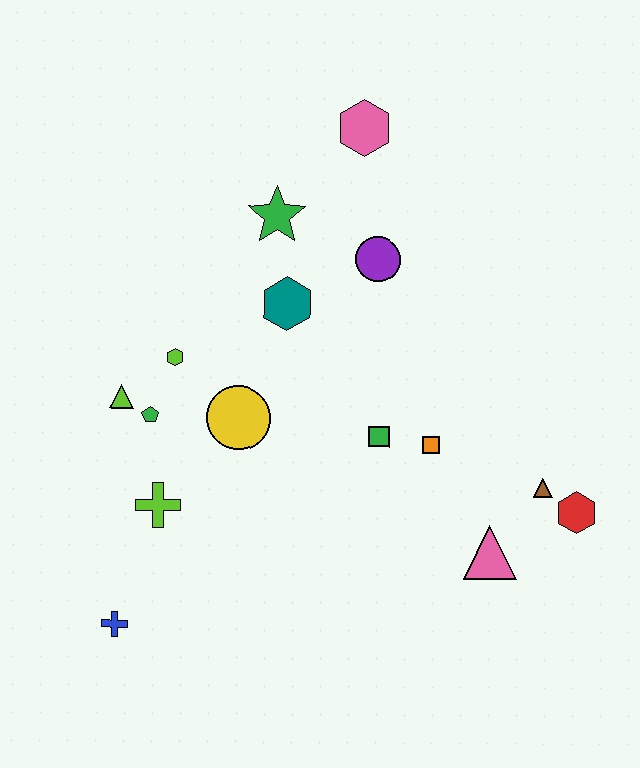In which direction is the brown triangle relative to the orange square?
The brown triangle is to the right of the orange square.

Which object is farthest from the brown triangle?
The blue cross is farthest from the brown triangle.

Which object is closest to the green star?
The teal hexagon is closest to the green star.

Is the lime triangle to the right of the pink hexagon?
No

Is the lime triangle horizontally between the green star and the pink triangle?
No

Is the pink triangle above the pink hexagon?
No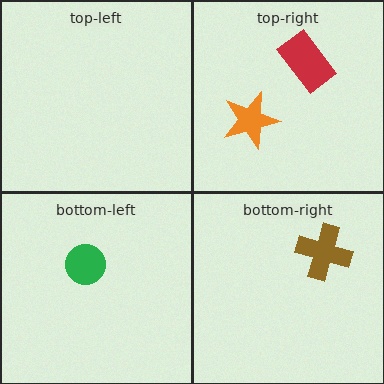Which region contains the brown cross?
The bottom-right region.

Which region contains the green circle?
The bottom-left region.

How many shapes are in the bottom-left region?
1.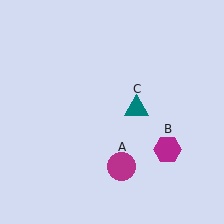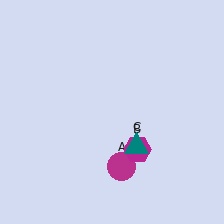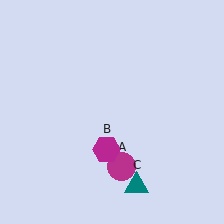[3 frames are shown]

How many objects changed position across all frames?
2 objects changed position: magenta hexagon (object B), teal triangle (object C).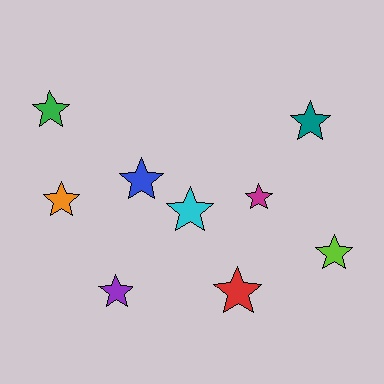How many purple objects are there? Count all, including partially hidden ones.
There is 1 purple object.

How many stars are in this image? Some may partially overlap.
There are 9 stars.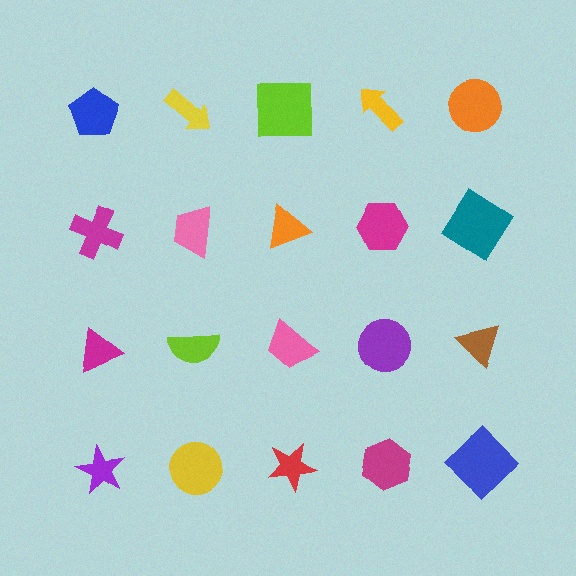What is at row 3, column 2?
A lime semicircle.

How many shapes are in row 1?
5 shapes.